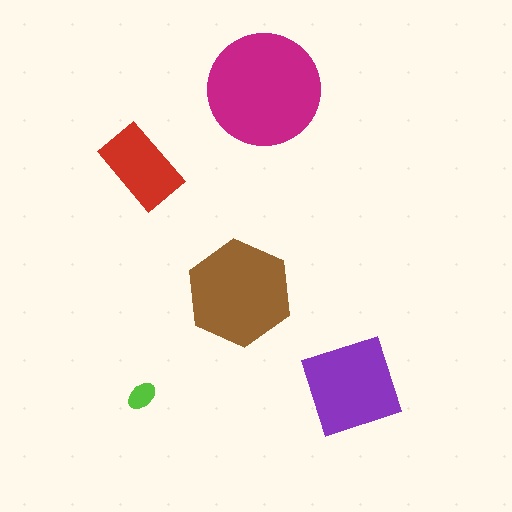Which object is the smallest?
The lime ellipse.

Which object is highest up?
The magenta circle is topmost.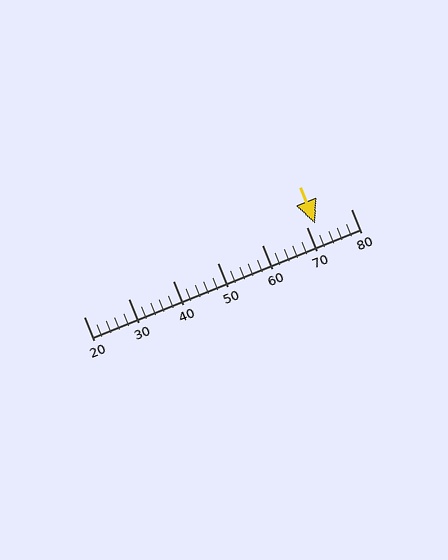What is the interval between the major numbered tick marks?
The major tick marks are spaced 10 units apart.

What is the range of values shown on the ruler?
The ruler shows values from 20 to 80.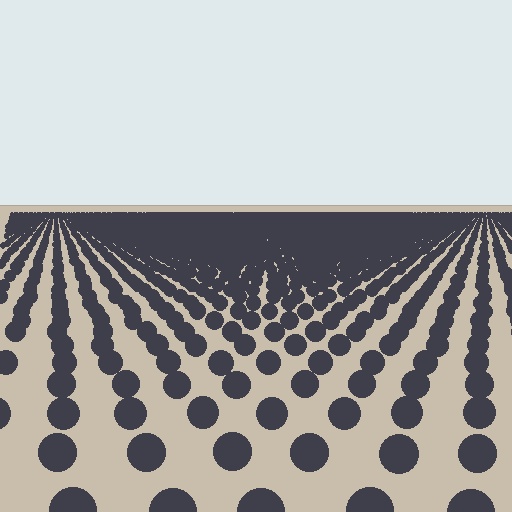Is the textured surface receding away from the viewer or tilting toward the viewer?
The surface is receding away from the viewer. Texture elements get smaller and denser toward the top.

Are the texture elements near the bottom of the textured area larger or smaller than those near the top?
Larger. Near the bottom, elements are closer to the viewer and appear at a bigger on-screen size.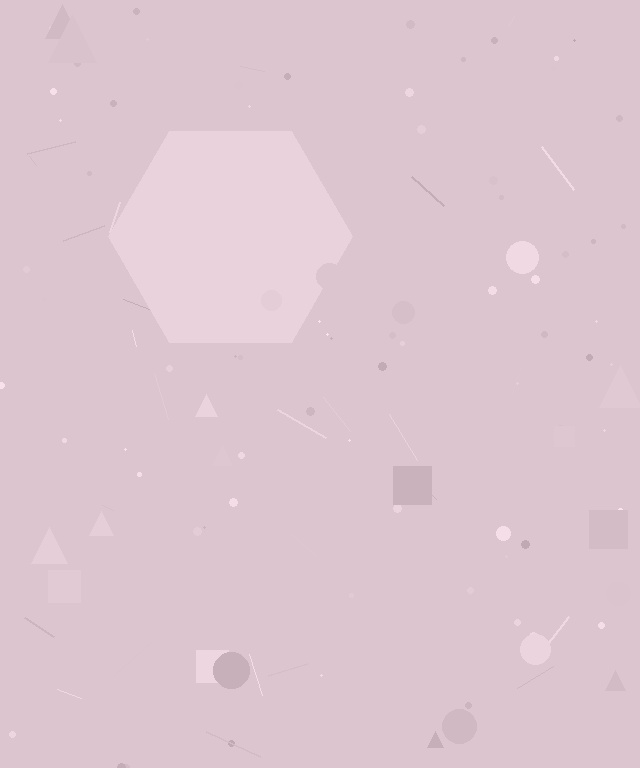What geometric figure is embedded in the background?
A hexagon is embedded in the background.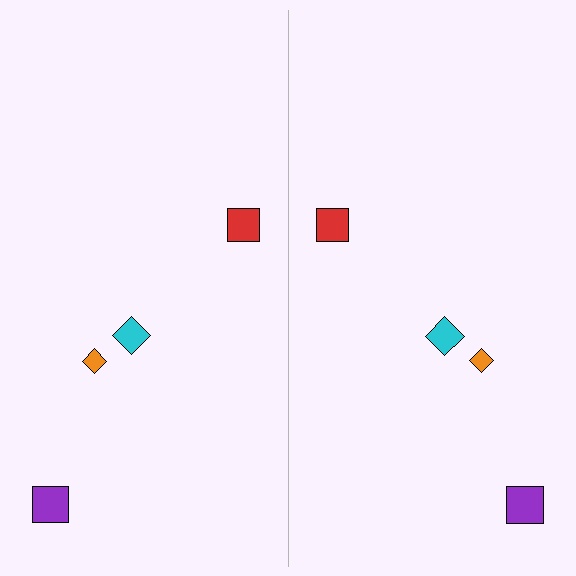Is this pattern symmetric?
Yes, this pattern has bilateral (reflection) symmetry.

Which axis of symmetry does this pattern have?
The pattern has a vertical axis of symmetry running through the center of the image.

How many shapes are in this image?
There are 8 shapes in this image.